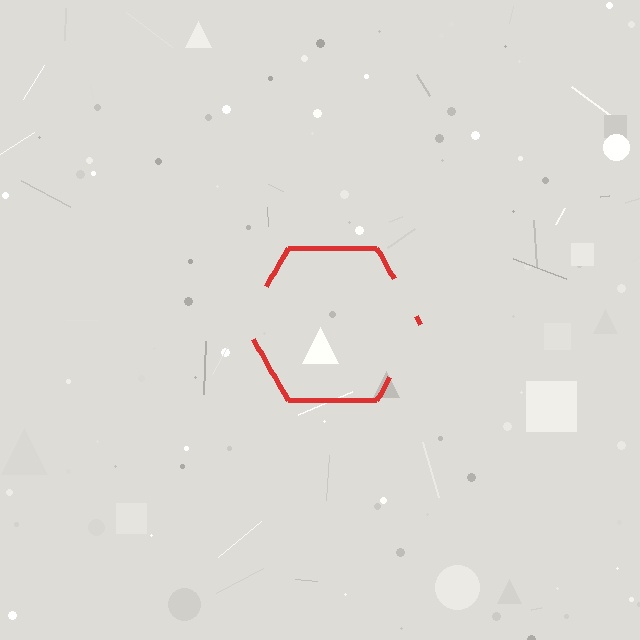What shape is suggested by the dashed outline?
The dashed outline suggests a hexagon.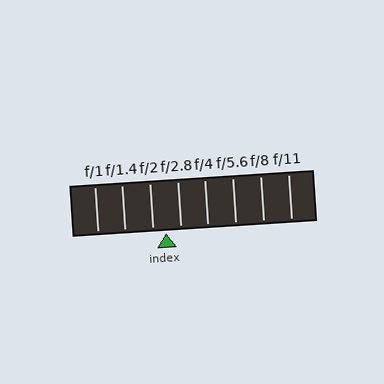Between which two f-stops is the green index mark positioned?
The index mark is between f/2 and f/2.8.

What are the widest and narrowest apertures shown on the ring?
The widest aperture shown is f/1 and the narrowest is f/11.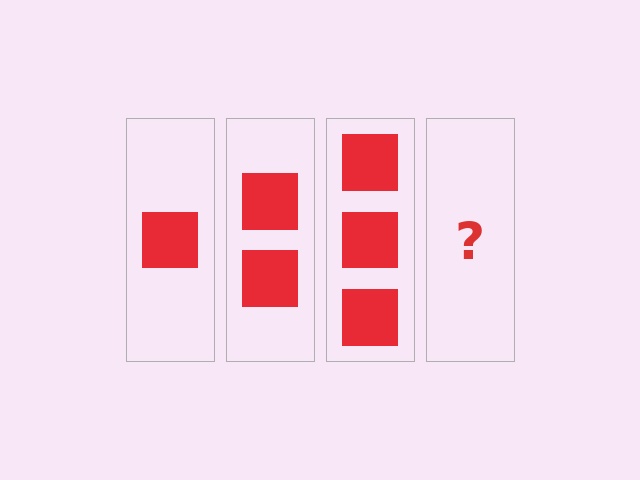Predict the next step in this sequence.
The next step is 4 squares.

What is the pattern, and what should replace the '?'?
The pattern is that each step adds one more square. The '?' should be 4 squares.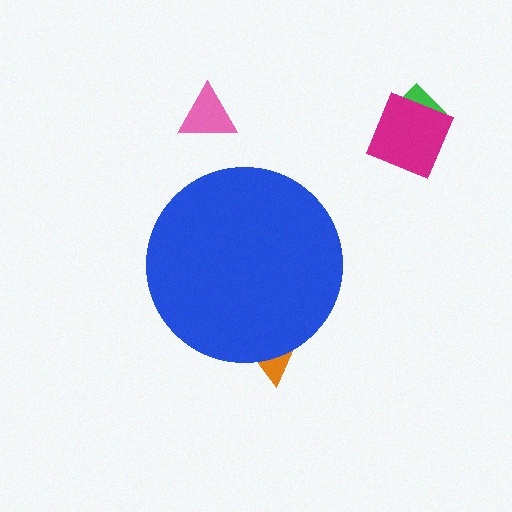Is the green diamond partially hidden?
No, the green diamond is fully visible.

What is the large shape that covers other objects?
A blue circle.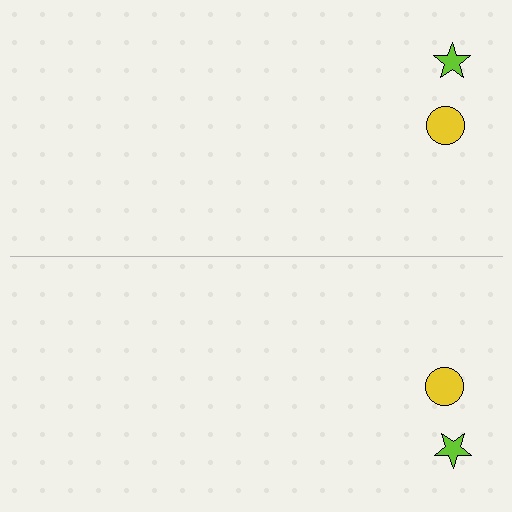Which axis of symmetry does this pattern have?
The pattern has a horizontal axis of symmetry running through the center of the image.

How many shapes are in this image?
There are 4 shapes in this image.